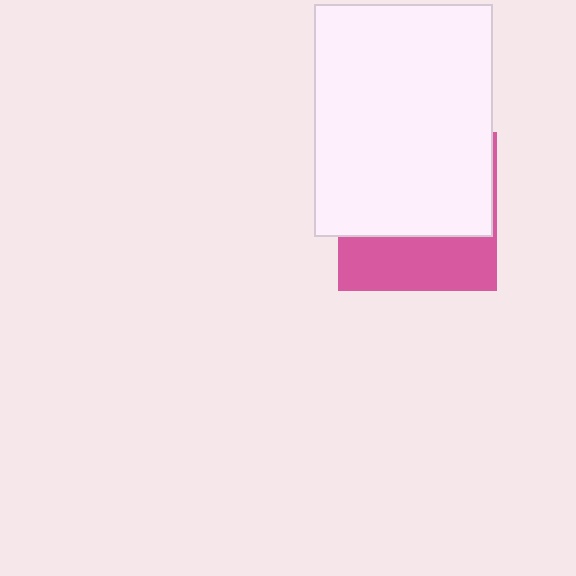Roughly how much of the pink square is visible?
A small part of it is visible (roughly 35%).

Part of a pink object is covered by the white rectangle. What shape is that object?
It is a square.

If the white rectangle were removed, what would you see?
You would see the complete pink square.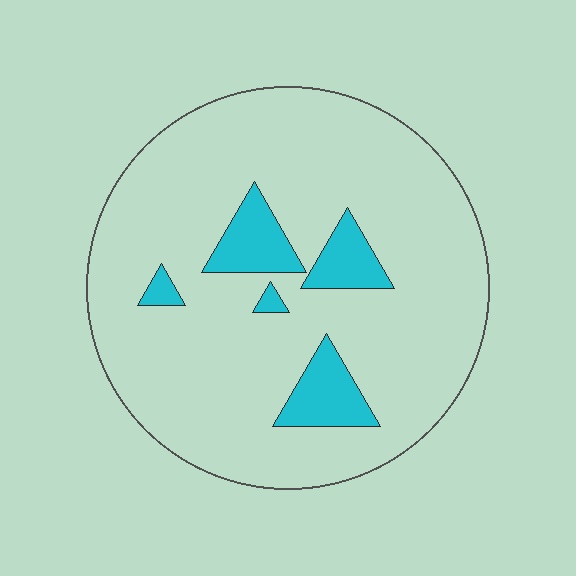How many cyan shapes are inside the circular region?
5.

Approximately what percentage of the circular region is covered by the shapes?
Approximately 10%.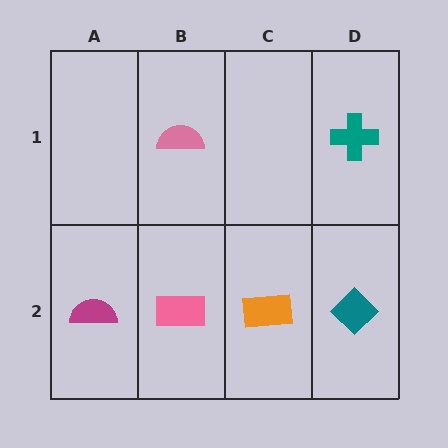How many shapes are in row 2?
4 shapes.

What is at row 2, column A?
A magenta semicircle.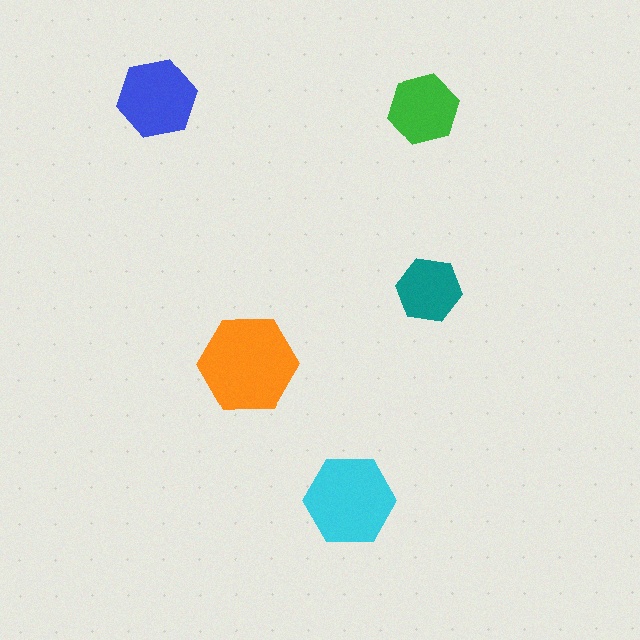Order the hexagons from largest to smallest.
the orange one, the cyan one, the blue one, the green one, the teal one.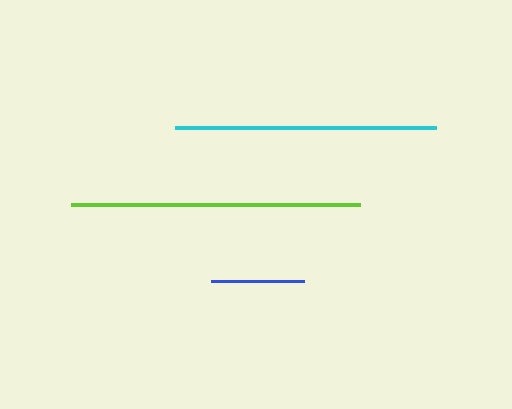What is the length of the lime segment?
The lime segment is approximately 290 pixels long.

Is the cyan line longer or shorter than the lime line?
The lime line is longer than the cyan line.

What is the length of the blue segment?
The blue segment is approximately 92 pixels long.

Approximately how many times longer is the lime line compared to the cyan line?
The lime line is approximately 1.1 times the length of the cyan line.